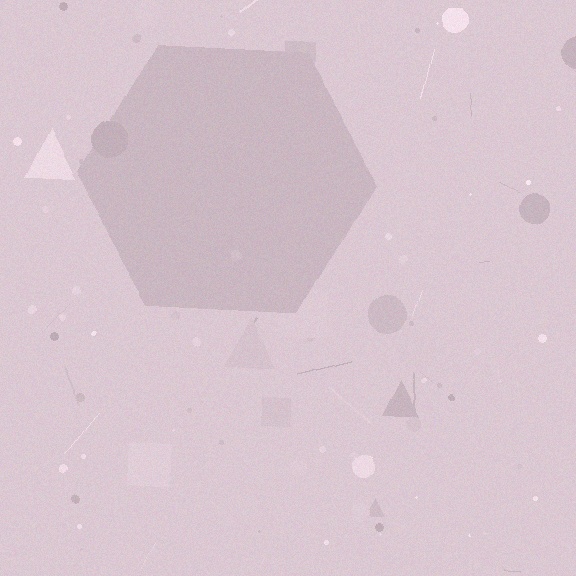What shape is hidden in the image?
A hexagon is hidden in the image.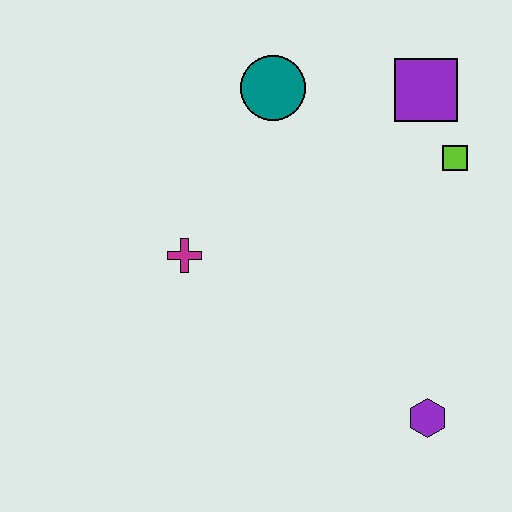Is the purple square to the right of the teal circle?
Yes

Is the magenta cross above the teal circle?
No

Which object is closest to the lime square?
The purple square is closest to the lime square.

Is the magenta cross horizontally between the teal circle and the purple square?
No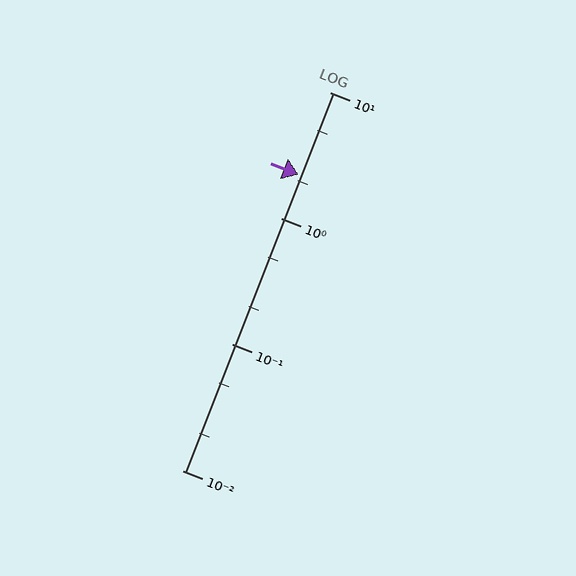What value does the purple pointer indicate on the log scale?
The pointer indicates approximately 2.2.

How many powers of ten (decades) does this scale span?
The scale spans 3 decades, from 0.01 to 10.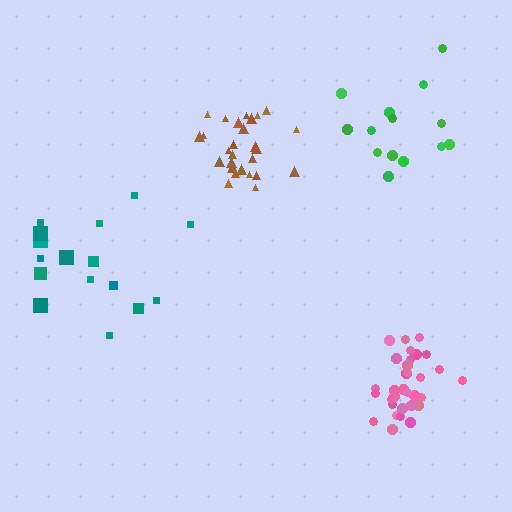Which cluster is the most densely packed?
Pink.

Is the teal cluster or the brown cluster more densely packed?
Brown.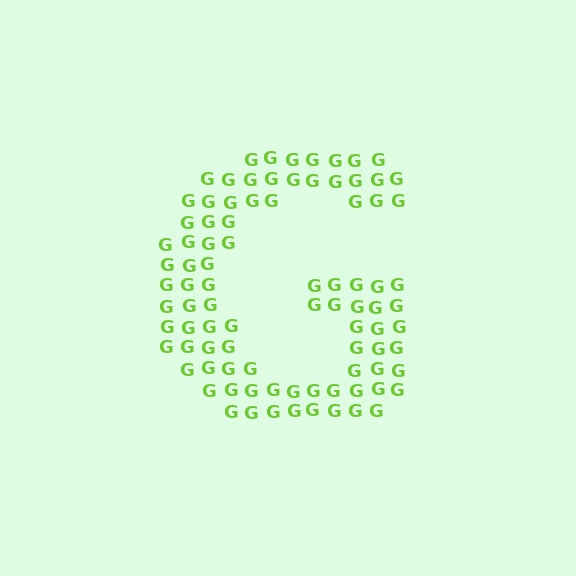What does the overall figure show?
The overall figure shows the letter G.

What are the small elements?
The small elements are letter G's.